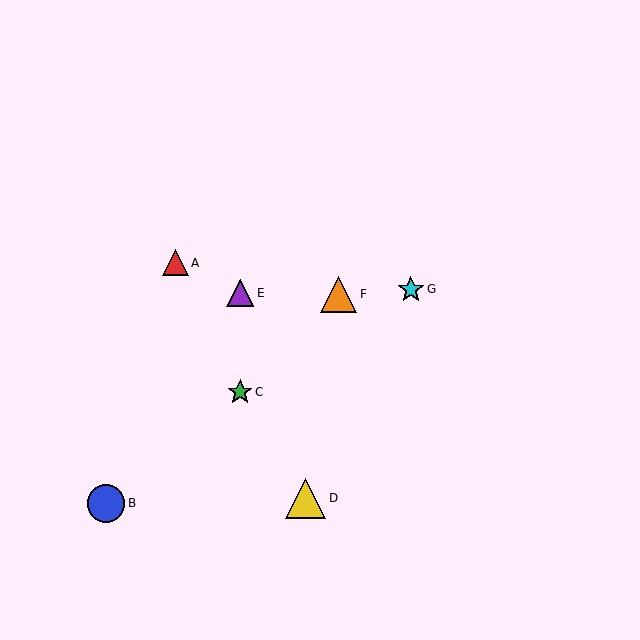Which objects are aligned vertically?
Objects C, E are aligned vertically.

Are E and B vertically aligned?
No, E is at x≈240 and B is at x≈106.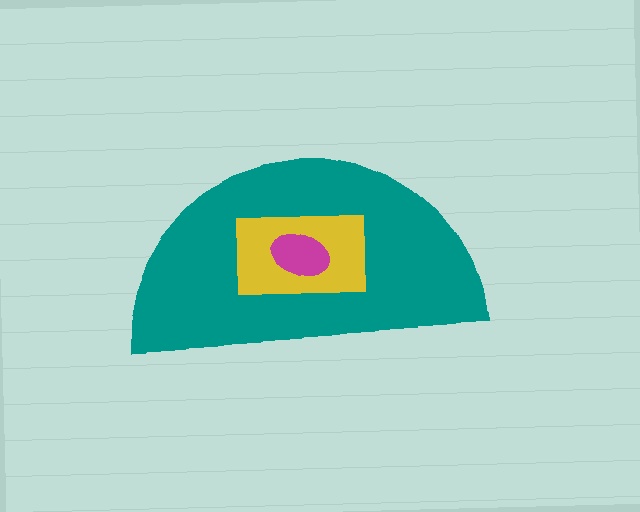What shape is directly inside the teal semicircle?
The yellow rectangle.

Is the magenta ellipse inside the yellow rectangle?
Yes.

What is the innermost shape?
The magenta ellipse.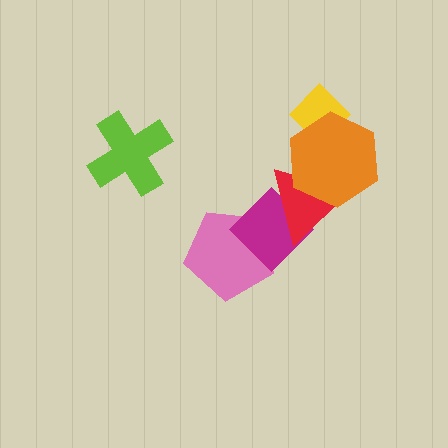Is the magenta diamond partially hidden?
Yes, it is partially covered by another shape.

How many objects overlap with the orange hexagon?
2 objects overlap with the orange hexagon.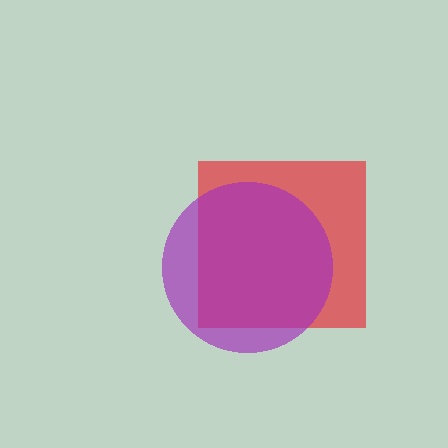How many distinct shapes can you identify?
There are 2 distinct shapes: a red square, a purple circle.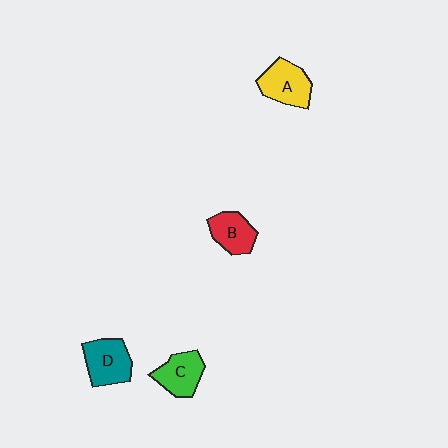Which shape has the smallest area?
Shape B (red).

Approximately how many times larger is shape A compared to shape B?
Approximately 1.2 times.